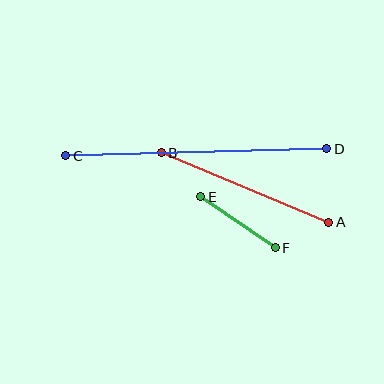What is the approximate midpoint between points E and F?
The midpoint is at approximately (238, 222) pixels.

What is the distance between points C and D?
The distance is approximately 261 pixels.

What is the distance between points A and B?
The distance is approximately 182 pixels.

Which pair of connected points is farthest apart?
Points C and D are farthest apart.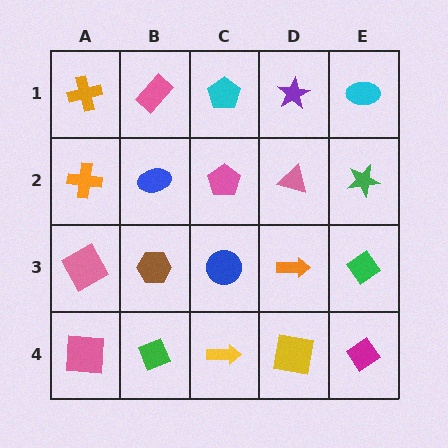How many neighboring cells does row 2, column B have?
4.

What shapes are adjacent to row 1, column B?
A blue ellipse (row 2, column B), an orange cross (row 1, column A), a cyan pentagon (row 1, column C).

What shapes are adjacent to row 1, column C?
A pink pentagon (row 2, column C), a pink rectangle (row 1, column B), a purple star (row 1, column D).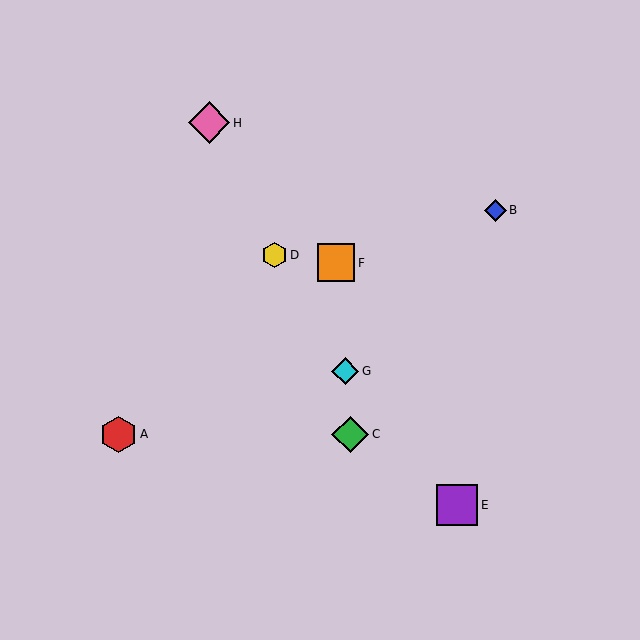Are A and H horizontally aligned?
No, A is at y≈434 and H is at y≈123.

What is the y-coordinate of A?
Object A is at y≈434.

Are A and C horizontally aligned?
Yes, both are at y≈434.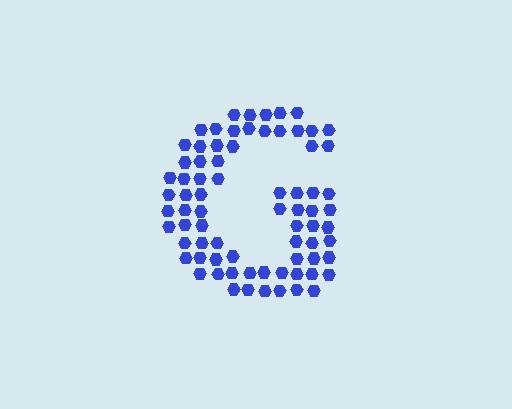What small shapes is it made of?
It is made of small hexagons.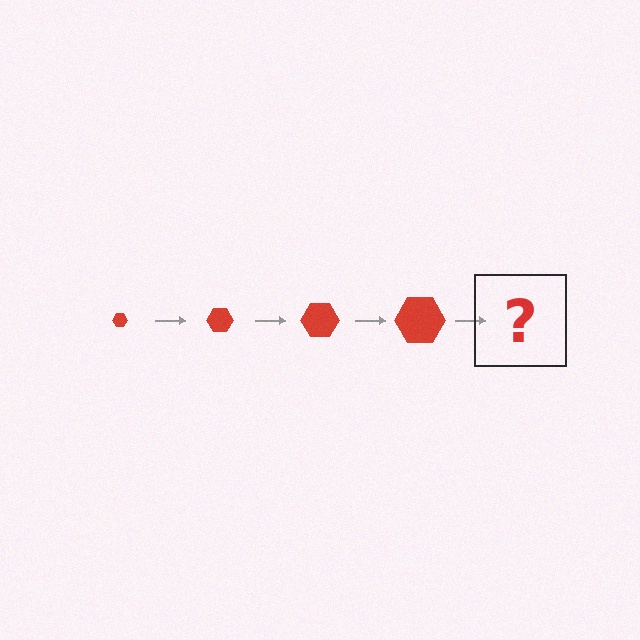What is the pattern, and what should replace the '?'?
The pattern is that the hexagon gets progressively larger each step. The '?' should be a red hexagon, larger than the previous one.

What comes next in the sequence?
The next element should be a red hexagon, larger than the previous one.